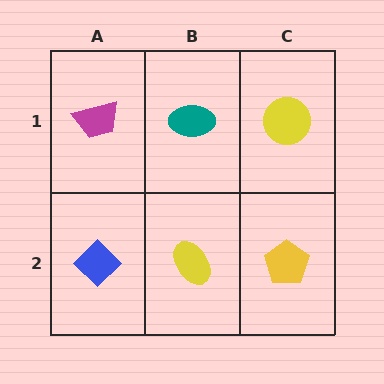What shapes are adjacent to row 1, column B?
A yellow ellipse (row 2, column B), a magenta trapezoid (row 1, column A), a yellow circle (row 1, column C).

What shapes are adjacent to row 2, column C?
A yellow circle (row 1, column C), a yellow ellipse (row 2, column B).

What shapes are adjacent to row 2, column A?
A magenta trapezoid (row 1, column A), a yellow ellipse (row 2, column B).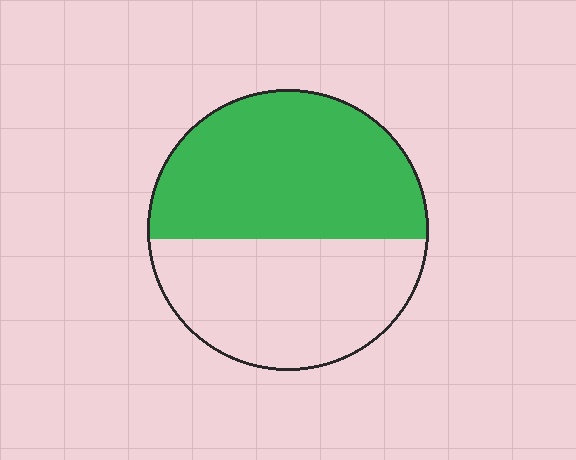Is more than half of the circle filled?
Yes.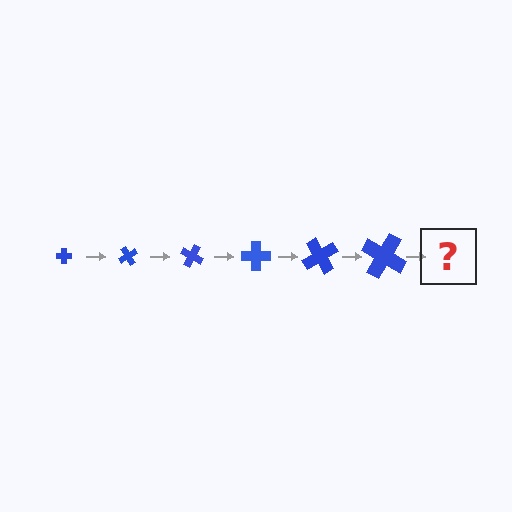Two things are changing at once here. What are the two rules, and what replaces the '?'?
The two rules are that the cross grows larger each step and it rotates 60 degrees each step. The '?' should be a cross, larger than the previous one and rotated 360 degrees from the start.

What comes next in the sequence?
The next element should be a cross, larger than the previous one and rotated 360 degrees from the start.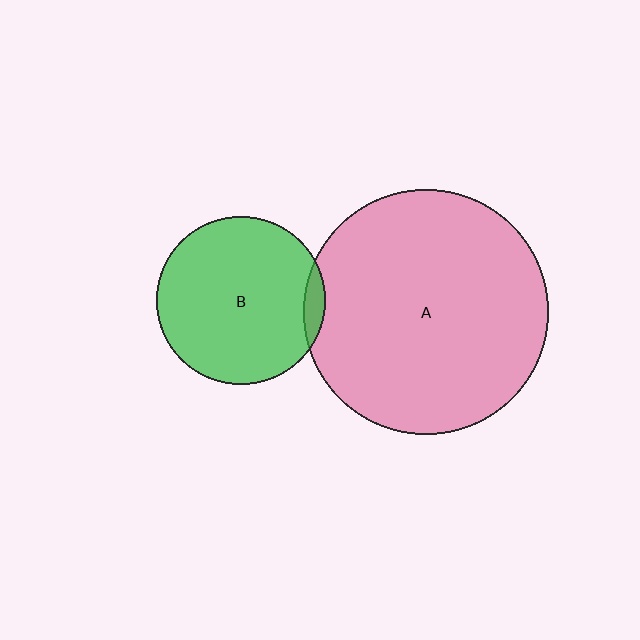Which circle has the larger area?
Circle A (pink).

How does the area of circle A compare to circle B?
Approximately 2.1 times.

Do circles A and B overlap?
Yes.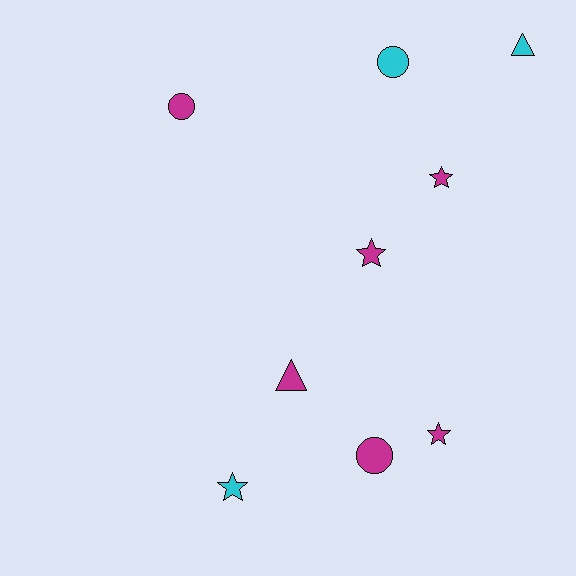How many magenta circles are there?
There are 2 magenta circles.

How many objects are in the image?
There are 9 objects.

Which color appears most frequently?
Magenta, with 6 objects.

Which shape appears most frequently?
Star, with 4 objects.